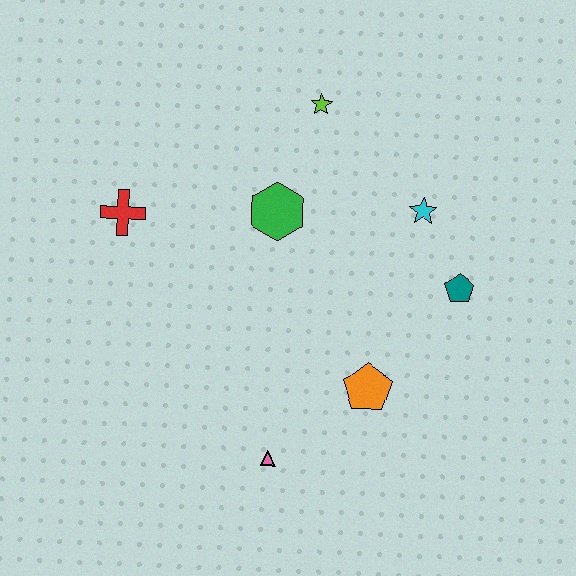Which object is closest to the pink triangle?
The orange pentagon is closest to the pink triangle.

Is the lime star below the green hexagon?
No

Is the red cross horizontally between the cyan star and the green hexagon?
No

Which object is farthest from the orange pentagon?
The red cross is farthest from the orange pentagon.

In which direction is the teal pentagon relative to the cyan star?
The teal pentagon is below the cyan star.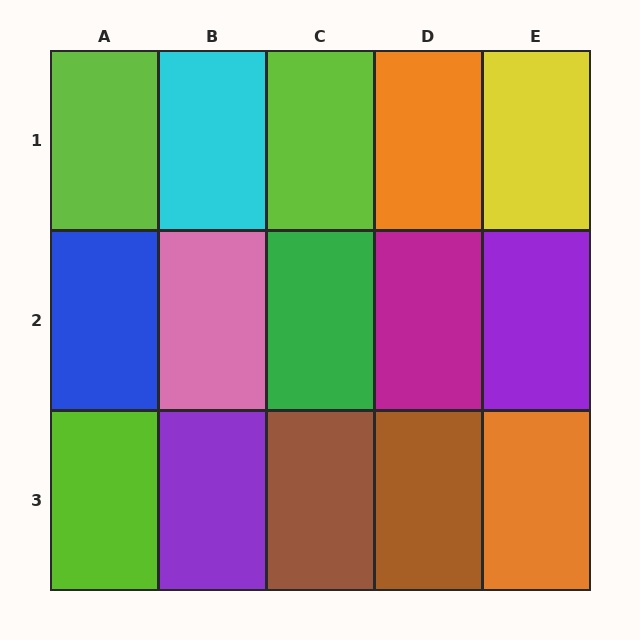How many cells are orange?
2 cells are orange.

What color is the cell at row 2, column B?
Pink.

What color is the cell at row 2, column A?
Blue.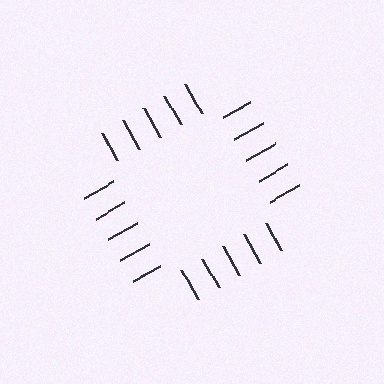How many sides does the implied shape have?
4 sides — the line-ends trace a square.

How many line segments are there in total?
20 — 5 along each of the 4 edges.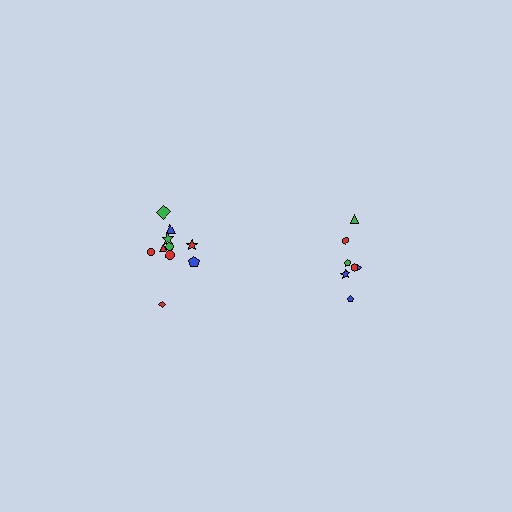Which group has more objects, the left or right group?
The left group.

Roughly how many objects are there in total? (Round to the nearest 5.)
Roughly 15 objects in total.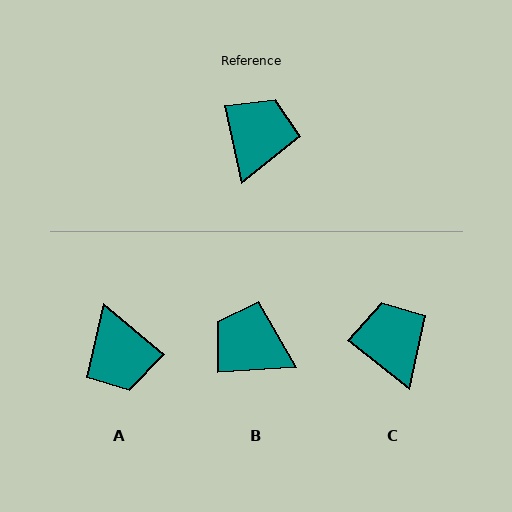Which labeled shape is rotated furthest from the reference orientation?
A, about 141 degrees away.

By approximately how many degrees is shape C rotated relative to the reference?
Approximately 40 degrees counter-clockwise.